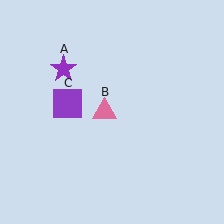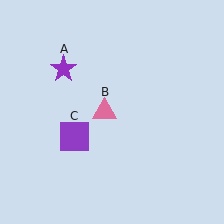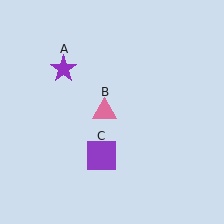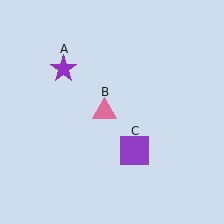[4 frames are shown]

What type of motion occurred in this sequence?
The purple square (object C) rotated counterclockwise around the center of the scene.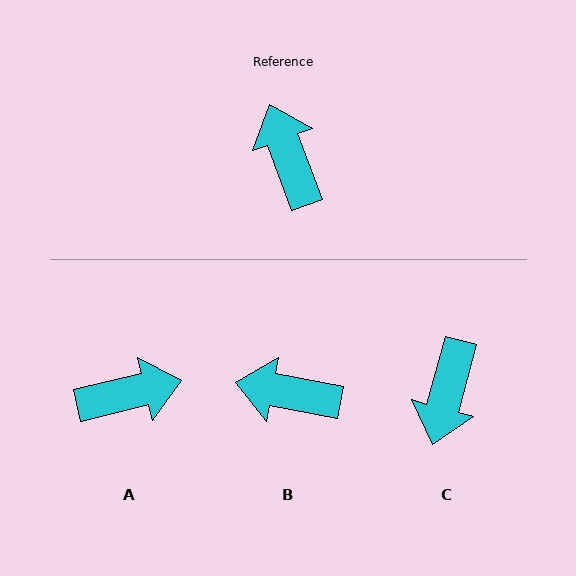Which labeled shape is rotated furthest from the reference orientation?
C, about 144 degrees away.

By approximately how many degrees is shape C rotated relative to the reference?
Approximately 144 degrees counter-clockwise.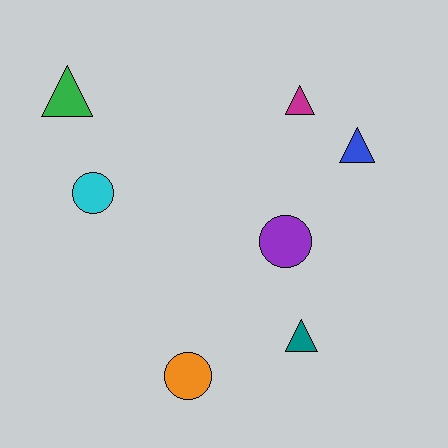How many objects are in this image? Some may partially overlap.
There are 7 objects.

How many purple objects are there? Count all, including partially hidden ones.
There is 1 purple object.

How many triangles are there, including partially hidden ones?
There are 4 triangles.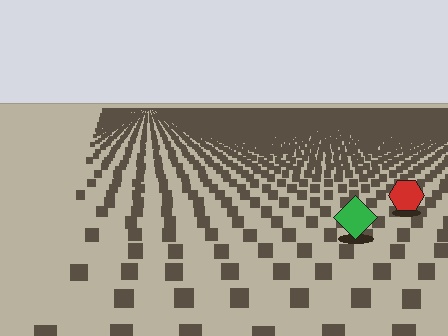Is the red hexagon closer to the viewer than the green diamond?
No. The green diamond is closer — you can tell from the texture gradient: the ground texture is coarser near it.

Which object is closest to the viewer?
The green diamond is closest. The texture marks near it are larger and more spread out.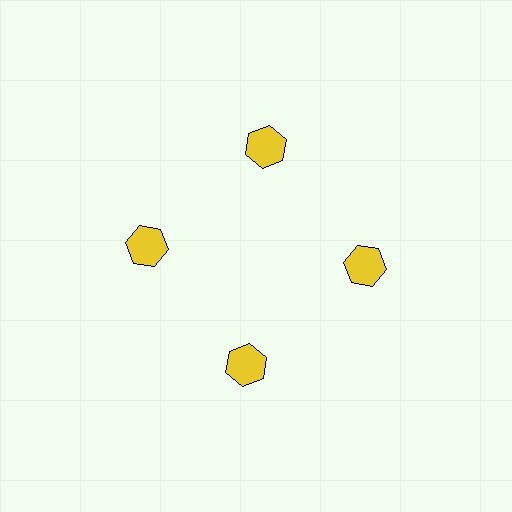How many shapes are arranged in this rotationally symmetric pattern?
There are 4 shapes, arranged in 4 groups of 1.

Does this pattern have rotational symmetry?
Yes, this pattern has 4-fold rotational symmetry. It looks the same after rotating 90 degrees around the center.